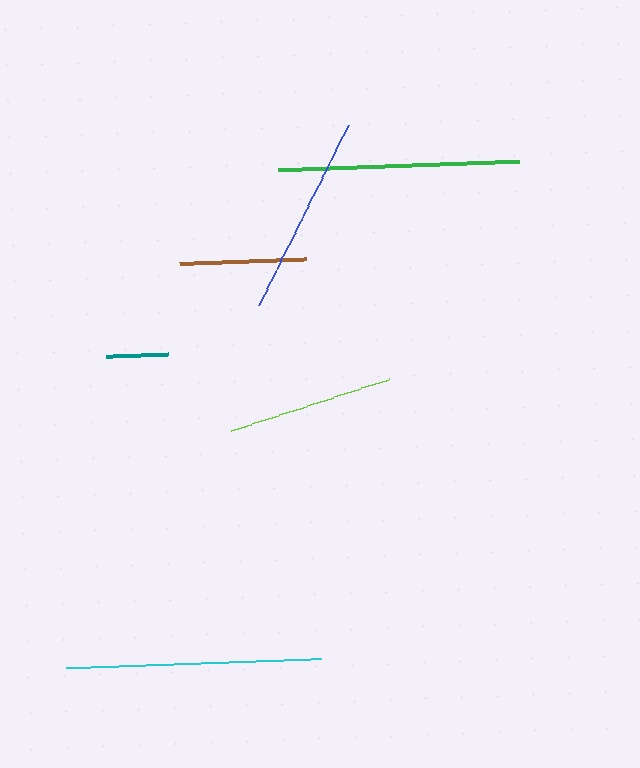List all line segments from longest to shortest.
From longest to shortest: cyan, green, blue, lime, brown, teal.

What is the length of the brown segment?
The brown segment is approximately 127 pixels long.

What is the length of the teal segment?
The teal segment is approximately 62 pixels long.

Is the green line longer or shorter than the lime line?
The green line is longer than the lime line.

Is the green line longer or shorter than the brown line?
The green line is longer than the brown line.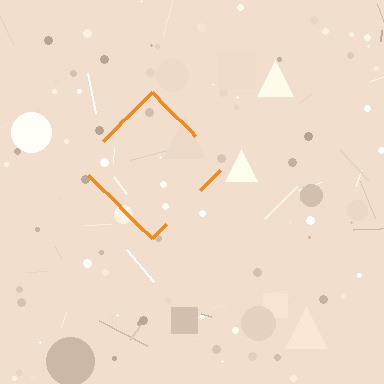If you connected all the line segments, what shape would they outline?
They would outline a diamond.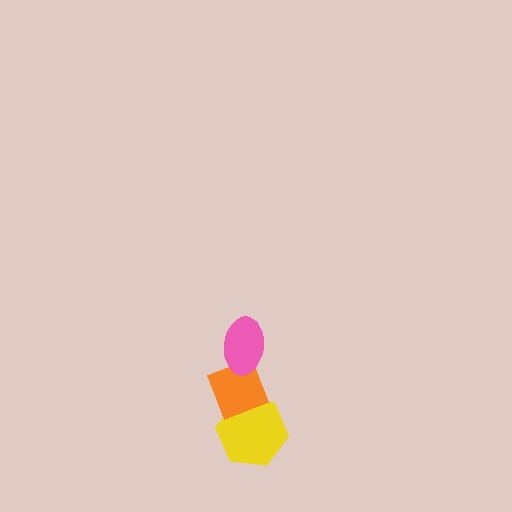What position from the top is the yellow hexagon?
The yellow hexagon is 3rd from the top.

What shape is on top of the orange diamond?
The pink ellipse is on top of the orange diamond.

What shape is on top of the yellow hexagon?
The orange diamond is on top of the yellow hexagon.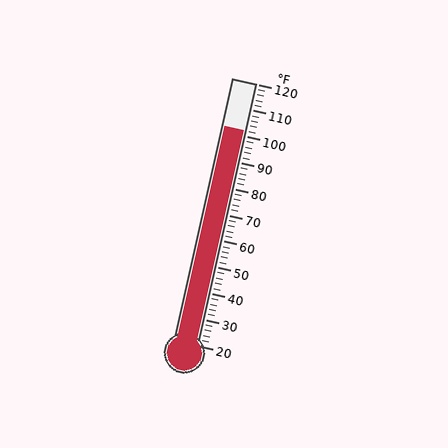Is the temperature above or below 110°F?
The temperature is below 110°F.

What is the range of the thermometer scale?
The thermometer scale ranges from 20°F to 120°F.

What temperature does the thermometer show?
The thermometer shows approximately 102°F.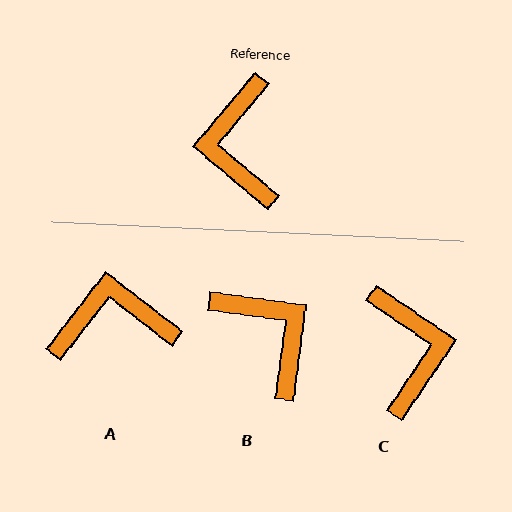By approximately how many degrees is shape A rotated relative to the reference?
Approximately 88 degrees clockwise.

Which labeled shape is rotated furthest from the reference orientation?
C, about 174 degrees away.